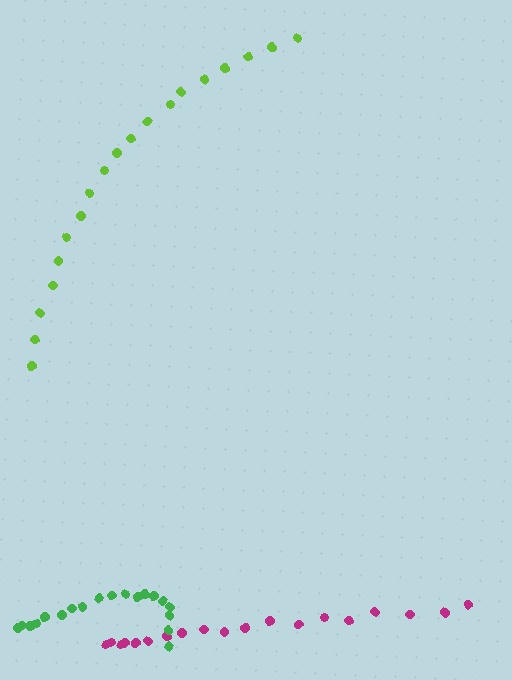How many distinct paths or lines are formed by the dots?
There are 3 distinct paths.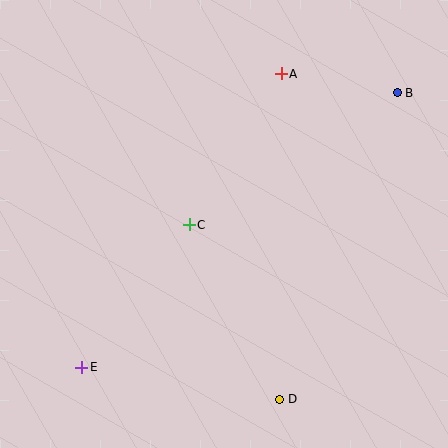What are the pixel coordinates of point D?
Point D is at (280, 399).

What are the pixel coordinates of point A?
Point A is at (281, 74).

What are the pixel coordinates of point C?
Point C is at (189, 225).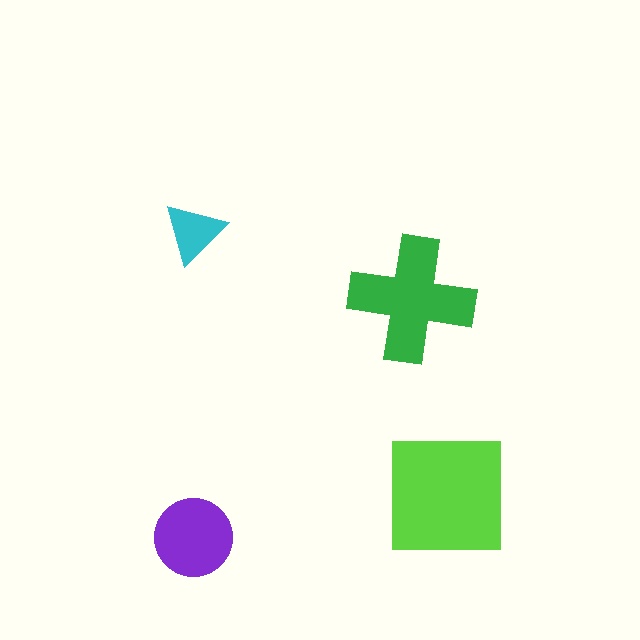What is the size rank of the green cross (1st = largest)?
2nd.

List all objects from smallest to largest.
The cyan triangle, the purple circle, the green cross, the lime square.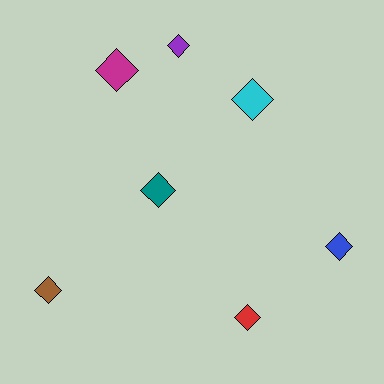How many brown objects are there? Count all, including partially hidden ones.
There is 1 brown object.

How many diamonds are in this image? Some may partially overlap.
There are 7 diamonds.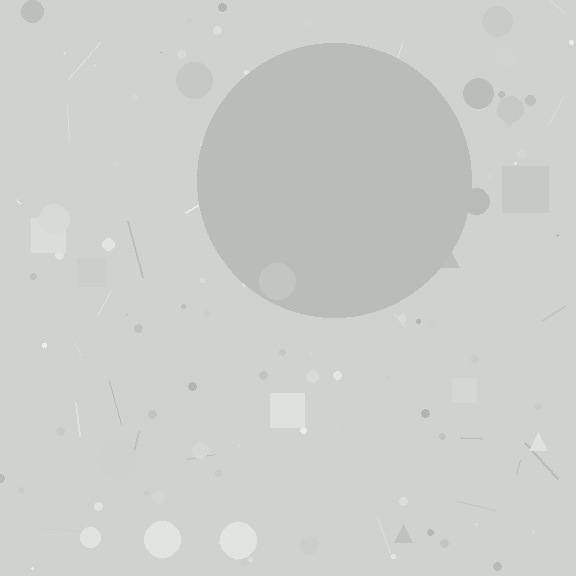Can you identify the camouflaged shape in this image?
The camouflaged shape is a circle.